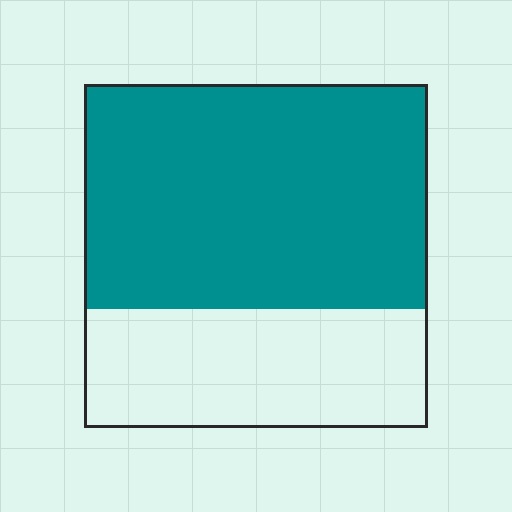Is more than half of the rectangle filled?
Yes.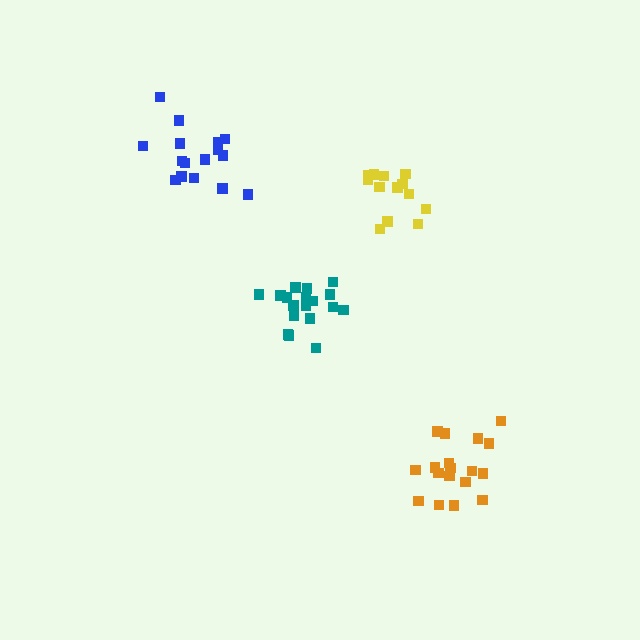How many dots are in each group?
Group 1: 18 dots, Group 2: 18 dots, Group 3: 13 dots, Group 4: 16 dots (65 total).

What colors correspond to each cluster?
The clusters are colored: orange, teal, yellow, blue.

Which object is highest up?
The blue cluster is topmost.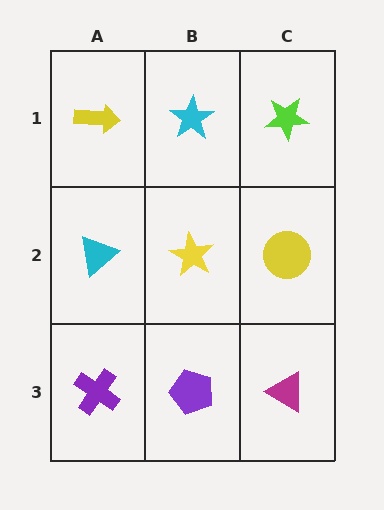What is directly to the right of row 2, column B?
A yellow circle.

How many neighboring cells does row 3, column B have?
3.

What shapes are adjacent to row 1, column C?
A yellow circle (row 2, column C), a cyan star (row 1, column B).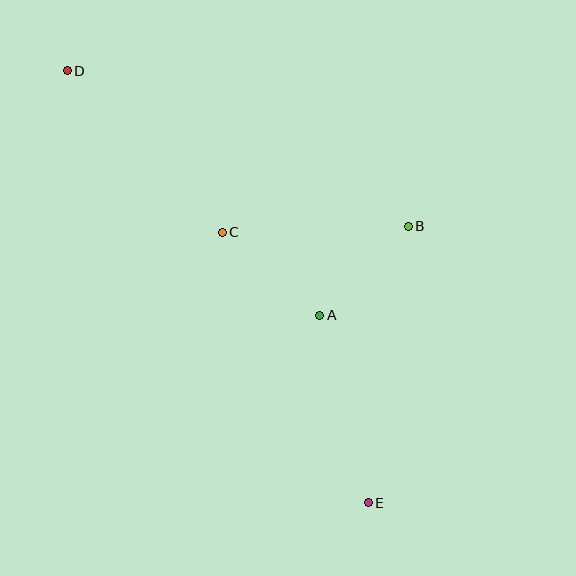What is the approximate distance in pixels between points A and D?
The distance between A and D is approximately 351 pixels.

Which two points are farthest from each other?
Points D and E are farthest from each other.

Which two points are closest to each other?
Points A and B are closest to each other.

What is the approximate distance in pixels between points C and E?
The distance between C and E is approximately 307 pixels.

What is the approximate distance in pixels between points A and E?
The distance between A and E is approximately 194 pixels.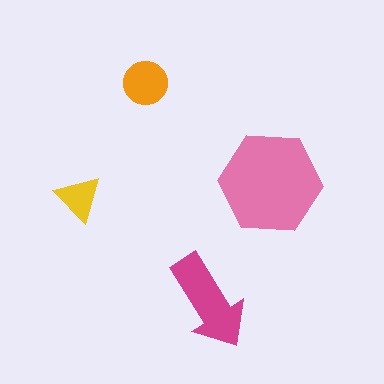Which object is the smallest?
The yellow triangle.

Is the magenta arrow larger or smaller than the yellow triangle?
Larger.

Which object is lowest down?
The magenta arrow is bottommost.